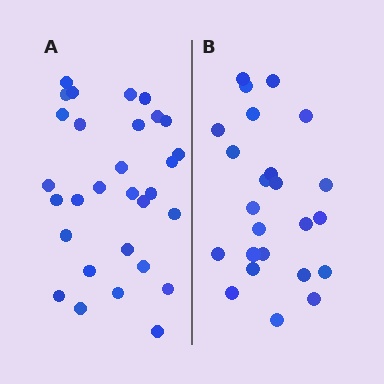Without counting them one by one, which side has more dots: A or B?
Region A (the left region) has more dots.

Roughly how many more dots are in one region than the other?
Region A has about 6 more dots than region B.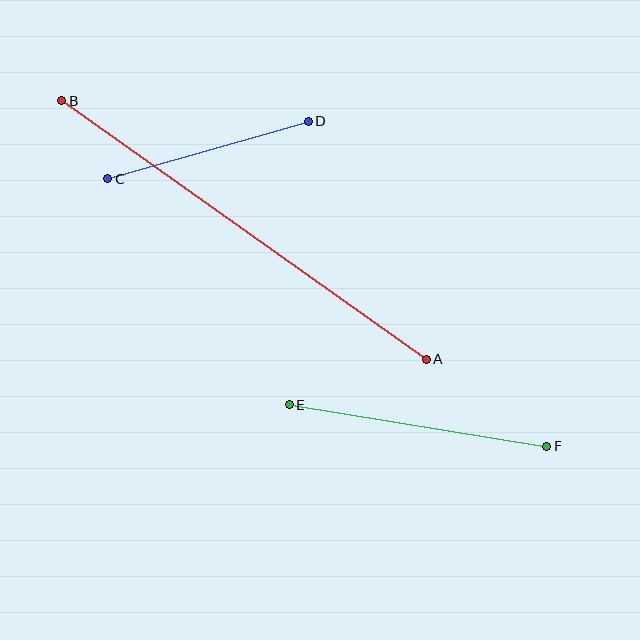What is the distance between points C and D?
The distance is approximately 209 pixels.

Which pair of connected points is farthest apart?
Points A and B are farthest apart.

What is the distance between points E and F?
The distance is approximately 261 pixels.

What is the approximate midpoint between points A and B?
The midpoint is at approximately (244, 230) pixels.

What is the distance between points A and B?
The distance is approximately 447 pixels.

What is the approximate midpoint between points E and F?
The midpoint is at approximately (418, 426) pixels.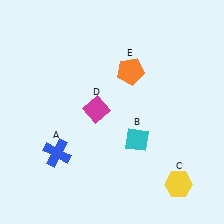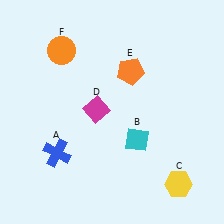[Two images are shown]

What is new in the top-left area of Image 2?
An orange circle (F) was added in the top-left area of Image 2.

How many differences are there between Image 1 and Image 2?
There is 1 difference between the two images.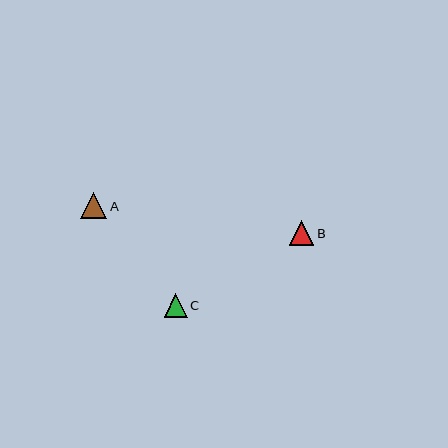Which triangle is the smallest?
Triangle C is the smallest with a size of approximately 23 pixels.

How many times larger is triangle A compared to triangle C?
Triangle A is approximately 1.1 times the size of triangle C.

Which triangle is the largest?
Triangle A is the largest with a size of approximately 27 pixels.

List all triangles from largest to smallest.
From largest to smallest: A, B, C.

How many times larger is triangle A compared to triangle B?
Triangle A is approximately 1.1 times the size of triangle B.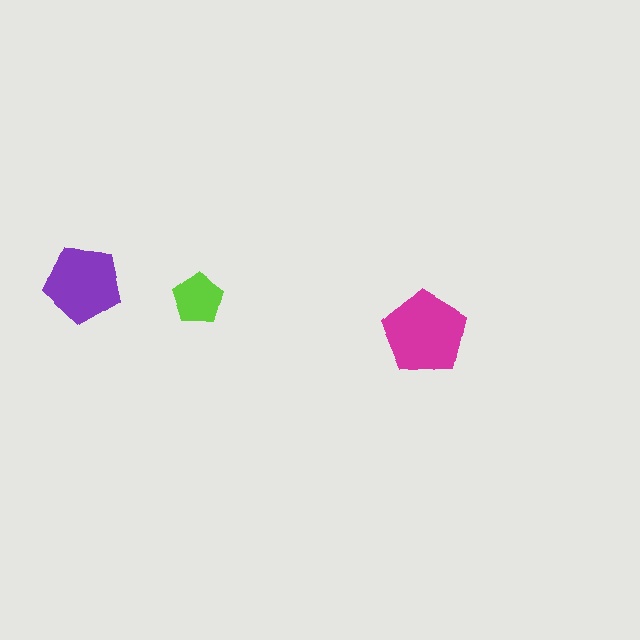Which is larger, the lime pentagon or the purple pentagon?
The purple one.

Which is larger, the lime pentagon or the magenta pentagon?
The magenta one.